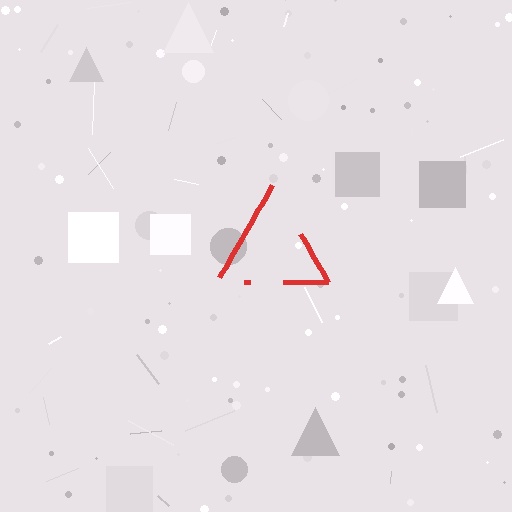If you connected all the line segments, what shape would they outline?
They would outline a triangle.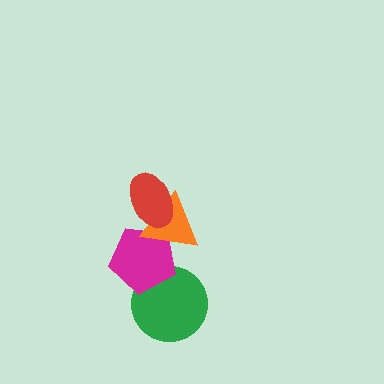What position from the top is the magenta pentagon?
The magenta pentagon is 3rd from the top.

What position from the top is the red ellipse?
The red ellipse is 1st from the top.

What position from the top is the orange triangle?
The orange triangle is 2nd from the top.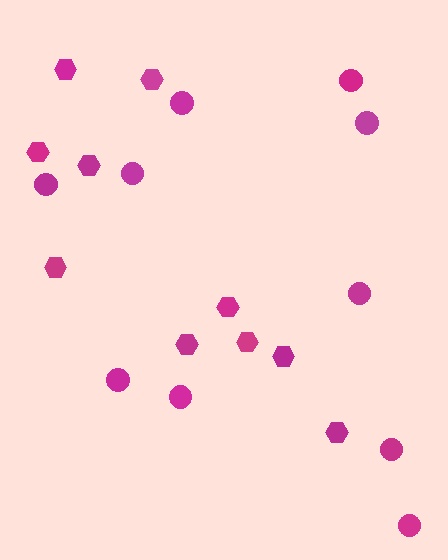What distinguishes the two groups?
There are 2 groups: one group of circles (10) and one group of hexagons (10).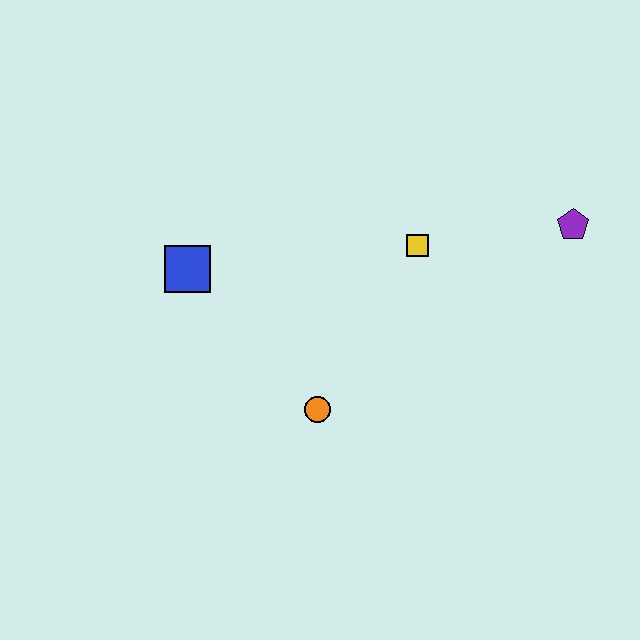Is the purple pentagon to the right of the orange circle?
Yes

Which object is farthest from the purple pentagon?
The blue square is farthest from the purple pentagon.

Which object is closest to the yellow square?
The purple pentagon is closest to the yellow square.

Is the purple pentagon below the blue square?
No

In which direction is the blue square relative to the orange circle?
The blue square is above the orange circle.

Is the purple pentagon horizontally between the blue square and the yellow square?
No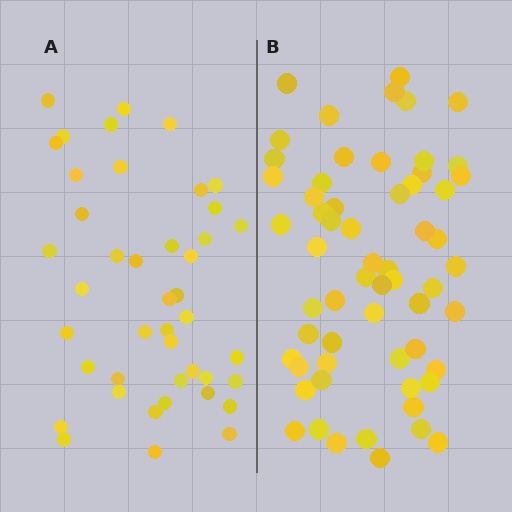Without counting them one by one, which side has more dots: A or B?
Region B (the right region) has more dots.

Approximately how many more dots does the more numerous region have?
Region B has approximately 15 more dots than region A.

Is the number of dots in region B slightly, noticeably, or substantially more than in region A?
Region B has noticeably more, but not dramatically so. The ratio is roughly 1.4 to 1.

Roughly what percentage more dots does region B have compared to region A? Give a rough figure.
About 40% more.